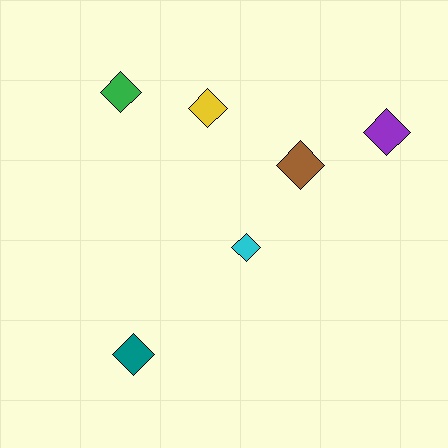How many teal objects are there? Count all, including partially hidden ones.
There is 1 teal object.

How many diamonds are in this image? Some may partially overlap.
There are 6 diamonds.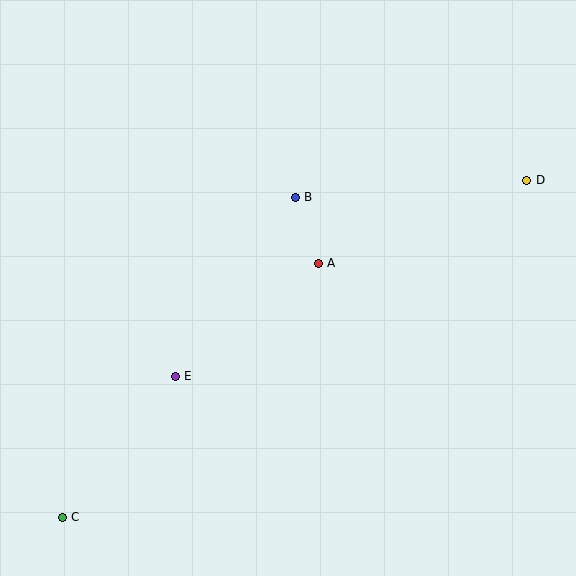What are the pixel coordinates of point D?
Point D is at (527, 180).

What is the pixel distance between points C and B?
The distance between C and B is 396 pixels.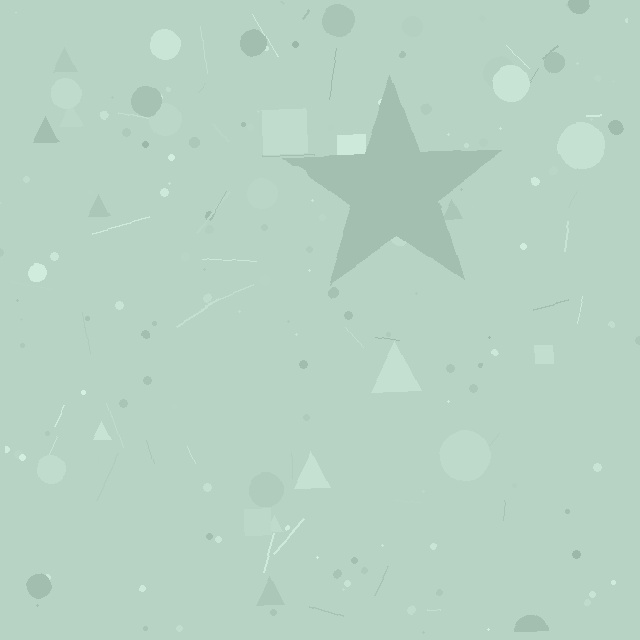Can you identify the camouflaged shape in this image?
The camouflaged shape is a star.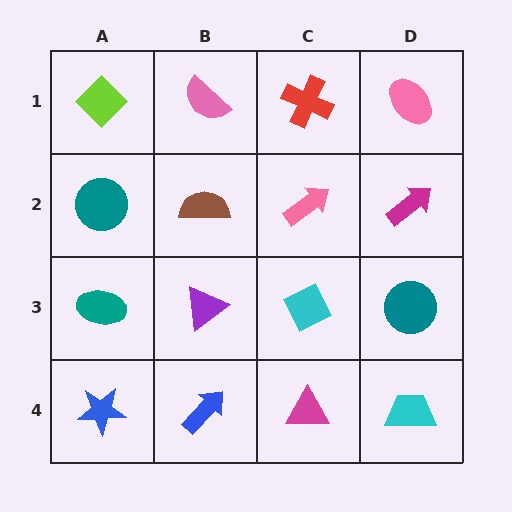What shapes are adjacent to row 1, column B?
A brown semicircle (row 2, column B), a lime diamond (row 1, column A), a red cross (row 1, column C).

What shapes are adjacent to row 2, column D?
A pink ellipse (row 1, column D), a teal circle (row 3, column D), a pink arrow (row 2, column C).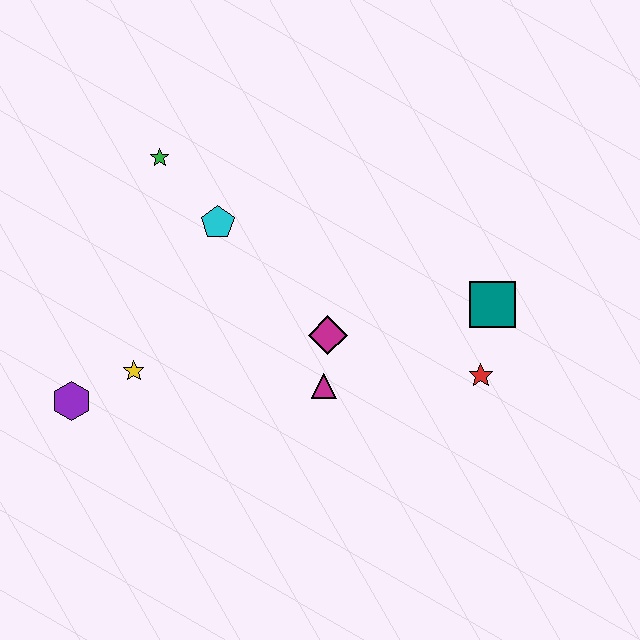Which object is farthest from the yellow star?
The teal square is farthest from the yellow star.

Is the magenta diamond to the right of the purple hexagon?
Yes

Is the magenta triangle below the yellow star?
Yes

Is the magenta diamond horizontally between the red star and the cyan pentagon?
Yes